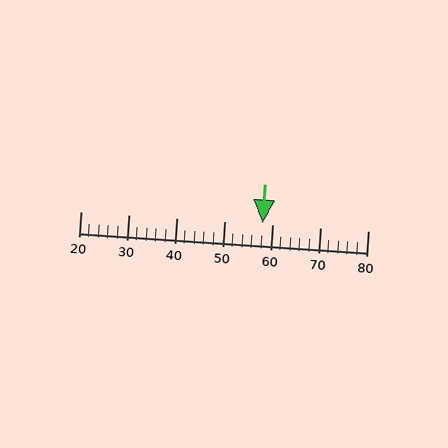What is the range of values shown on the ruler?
The ruler shows values from 20 to 80.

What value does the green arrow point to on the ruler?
The green arrow points to approximately 58.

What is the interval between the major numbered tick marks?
The major tick marks are spaced 10 units apart.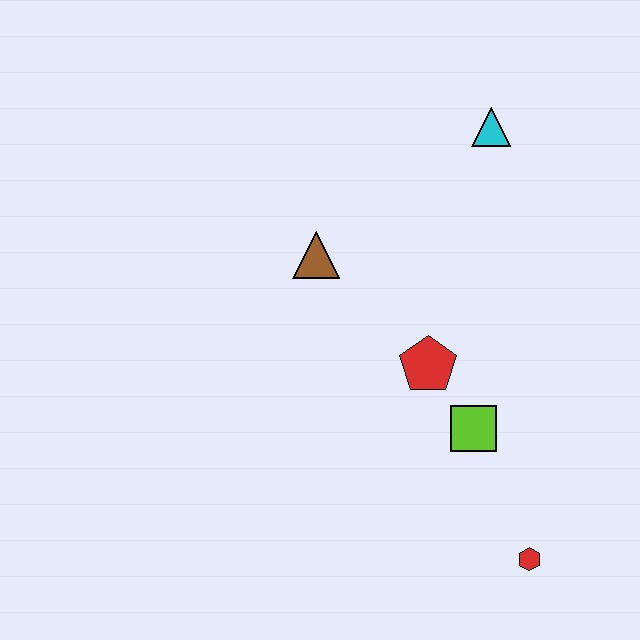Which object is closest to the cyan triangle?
The brown triangle is closest to the cyan triangle.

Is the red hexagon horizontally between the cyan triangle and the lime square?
No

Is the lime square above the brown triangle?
No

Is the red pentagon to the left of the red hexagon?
Yes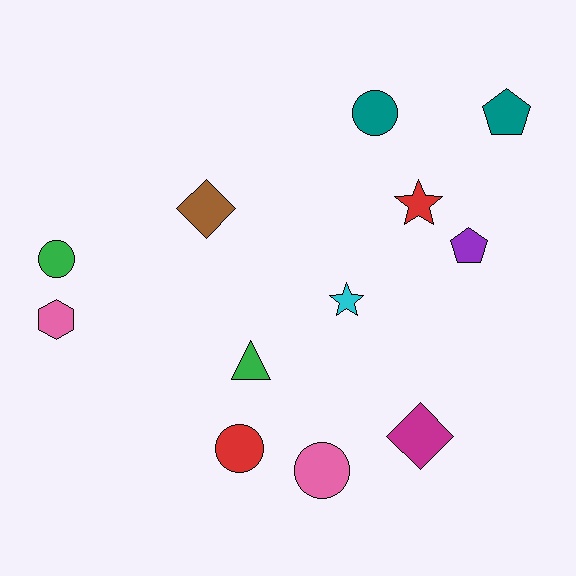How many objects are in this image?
There are 12 objects.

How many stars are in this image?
There are 2 stars.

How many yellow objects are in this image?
There are no yellow objects.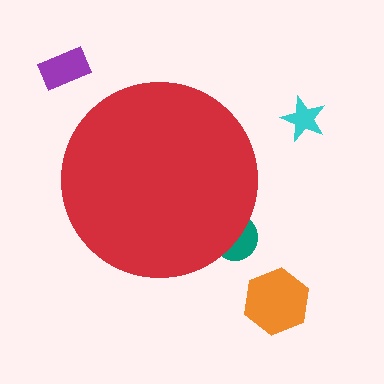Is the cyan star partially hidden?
No, the cyan star is fully visible.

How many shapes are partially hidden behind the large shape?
1 shape is partially hidden.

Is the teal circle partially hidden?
Yes, the teal circle is partially hidden behind the red circle.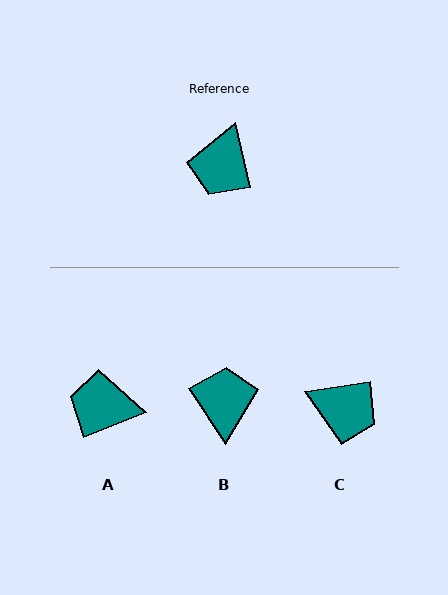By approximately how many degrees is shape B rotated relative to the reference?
Approximately 160 degrees clockwise.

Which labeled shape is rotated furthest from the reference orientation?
B, about 160 degrees away.